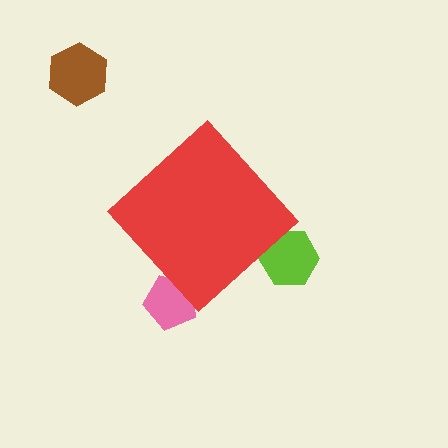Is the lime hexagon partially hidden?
Yes, the lime hexagon is partially hidden behind the red diamond.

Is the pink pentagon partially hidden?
Yes, the pink pentagon is partially hidden behind the red diamond.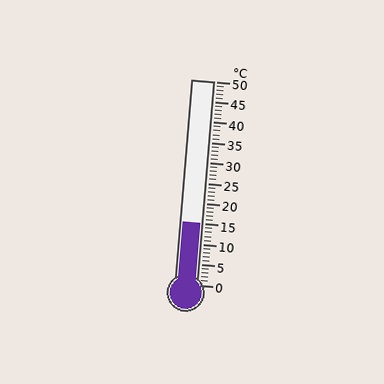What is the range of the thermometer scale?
The thermometer scale ranges from 0°C to 50°C.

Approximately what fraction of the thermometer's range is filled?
The thermometer is filled to approximately 30% of its range.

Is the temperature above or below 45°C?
The temperature is below 45°C.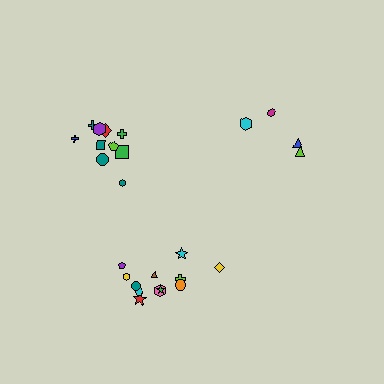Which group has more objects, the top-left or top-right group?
The top-left group.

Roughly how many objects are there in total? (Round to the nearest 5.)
Roughly 25 objects in total.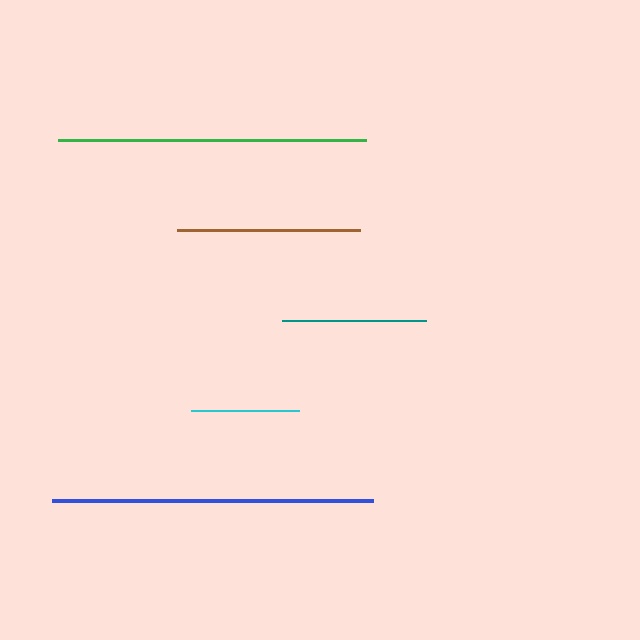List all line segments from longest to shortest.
From longest to shortest: blue, green, brown, teal, cyan.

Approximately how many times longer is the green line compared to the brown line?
The green line is approximately 1.7 times the length of the brown line.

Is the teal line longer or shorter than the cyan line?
The teal line is longer than the cyan line.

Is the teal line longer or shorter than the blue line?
The blue line is longer than the teal line.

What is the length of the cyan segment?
The cyan segment is approximately 108 pixels long.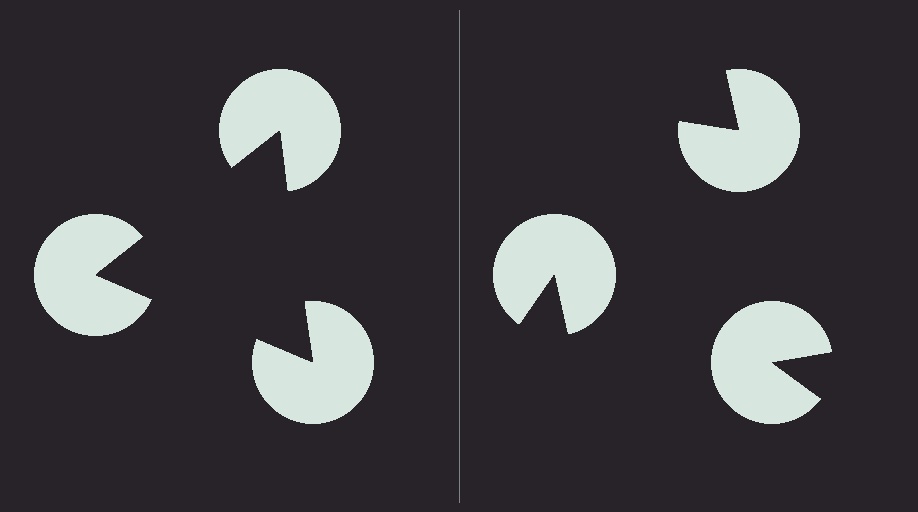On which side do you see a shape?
An illusory triangle appears on the left side. On the right side the wedge cuts are rotated, so no coherent shape forms.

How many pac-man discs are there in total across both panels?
6 — 3 on each side.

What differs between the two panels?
The pac-man discs are positioned identically on both sides; only the wedge orientations differ. On the left they align to a triangle; on the right they are misaligned.